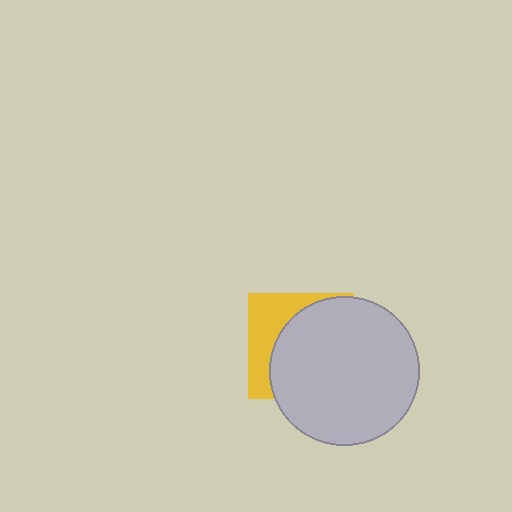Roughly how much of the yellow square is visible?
A small part of it is visible (roughly 34%).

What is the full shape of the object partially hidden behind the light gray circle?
The partially hidden object is a yellow square.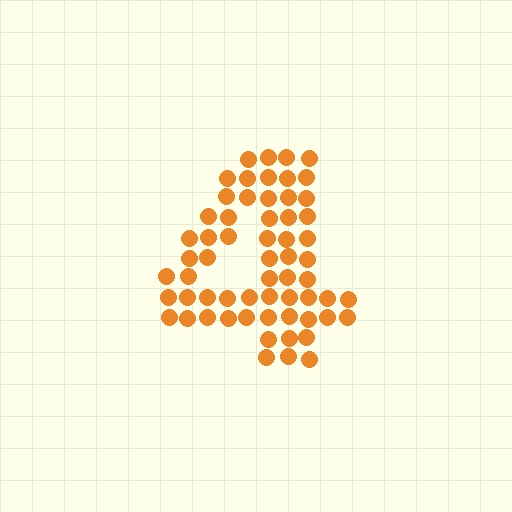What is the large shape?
The large shape is the digit 4.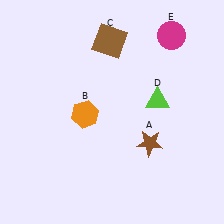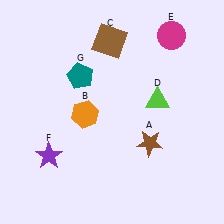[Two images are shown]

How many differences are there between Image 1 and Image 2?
There are 2 differences between the two images.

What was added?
A purple star (F), a teal pentagon (G) were added in Image 2.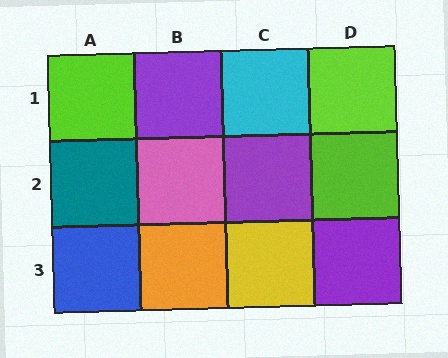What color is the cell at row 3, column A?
Blue.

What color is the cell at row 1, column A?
Lime.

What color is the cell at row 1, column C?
Cyan.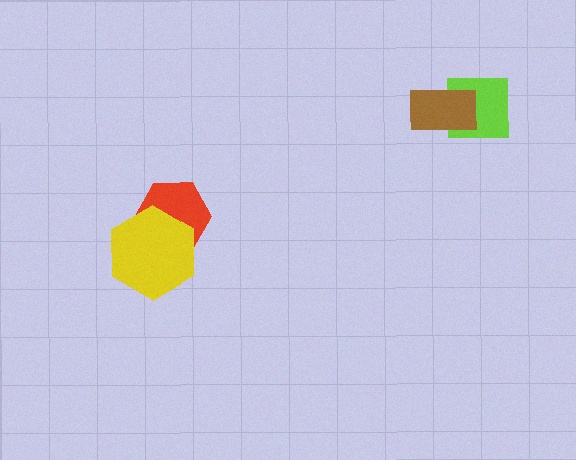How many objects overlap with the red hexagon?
1 object overlaps with the red hexagon.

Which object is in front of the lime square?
The brown rectangle is in front of the lime square.